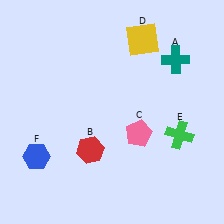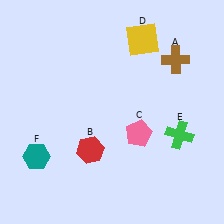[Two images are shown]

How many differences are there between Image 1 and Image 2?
There are 2 differences between the two images.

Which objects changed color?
A changed from teal to brown. F changed from blue to teal.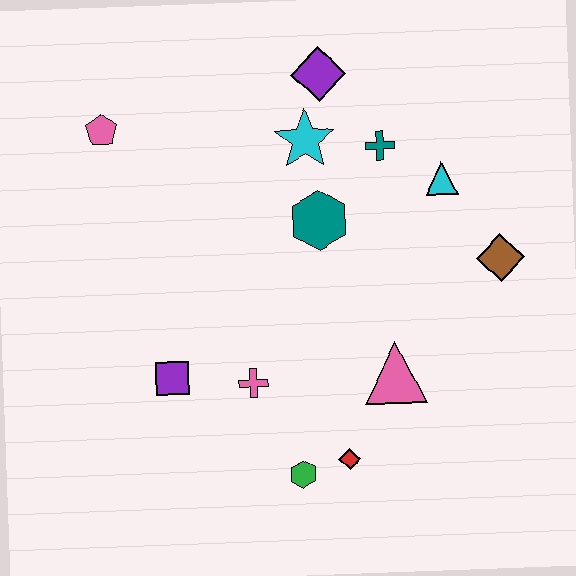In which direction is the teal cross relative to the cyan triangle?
The teal cross is to the left of the cyan triangle.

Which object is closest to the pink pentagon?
The cyan star is closest to the pink pentagon.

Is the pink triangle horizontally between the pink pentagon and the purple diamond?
No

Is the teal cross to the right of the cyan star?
Yes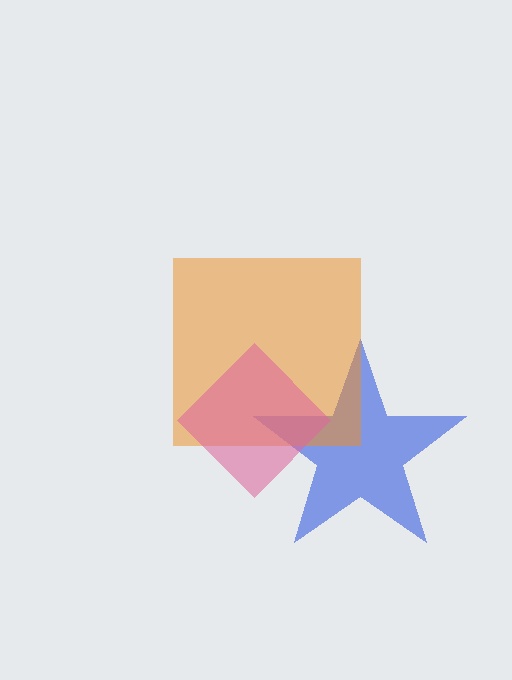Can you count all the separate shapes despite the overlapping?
Yes, there are 3 separate shapes.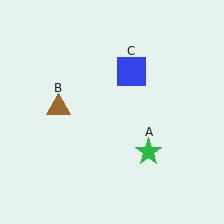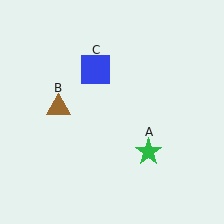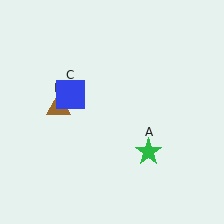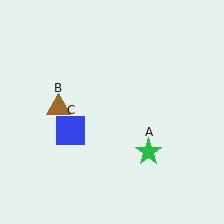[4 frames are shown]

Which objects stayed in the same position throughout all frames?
Green star (object A) and brown triangle (object B) remained stationary.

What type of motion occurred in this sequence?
The blue square (object C) rotated counterclockwise around the center of the scene.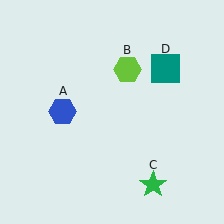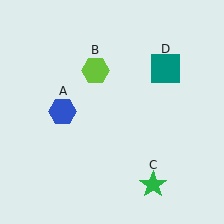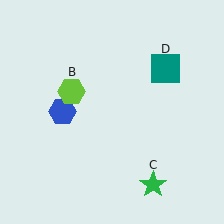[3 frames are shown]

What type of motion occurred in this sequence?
The lime hexagon (object B) rotated counterclockwise around the center of the scene.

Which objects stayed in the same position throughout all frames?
Blue hexagon (object A) and green star (object C) and teal square (object D) remained stationary.